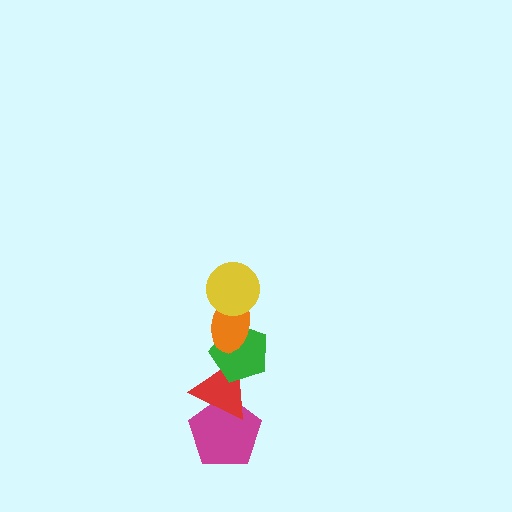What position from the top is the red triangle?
The red triangle is 4th from the top.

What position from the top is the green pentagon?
The green pentagon is 3rd from the top.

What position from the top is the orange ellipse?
The orange ellipse is 2nd from the top.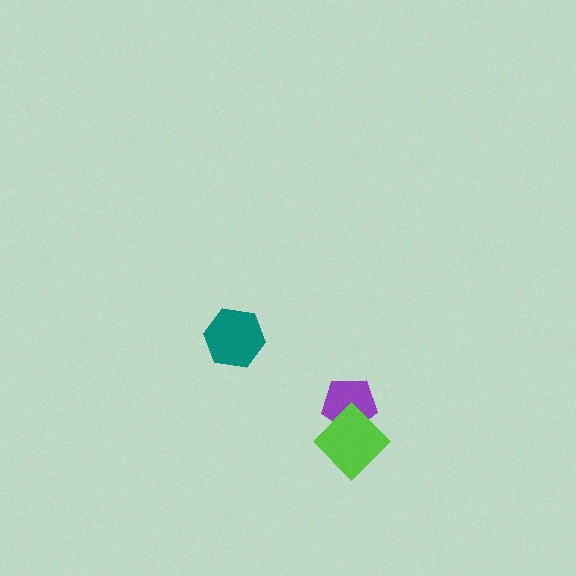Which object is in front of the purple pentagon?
The lime diamond is in front of the purple pentagon.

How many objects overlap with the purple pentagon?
1 object overlaps with the purple pentagon.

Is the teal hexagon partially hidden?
No, no other shape covers it.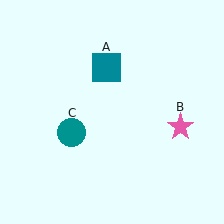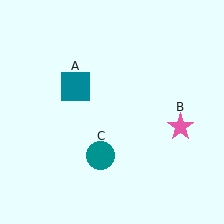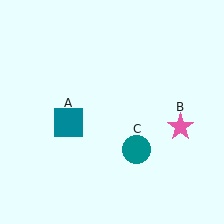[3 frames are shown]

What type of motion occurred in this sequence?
The teal square (object A), teal circle (object C) rotated counterclockwise around the center of the scene.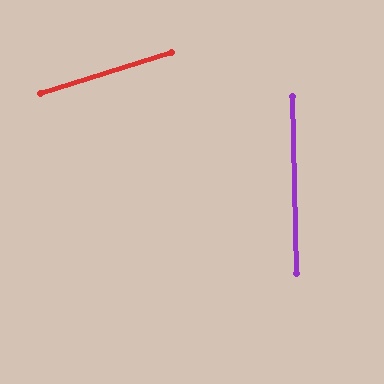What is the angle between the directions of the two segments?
Approximately 74 degrees.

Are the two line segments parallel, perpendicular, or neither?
Neither parallel nor perpendicular — they differ by about 74°.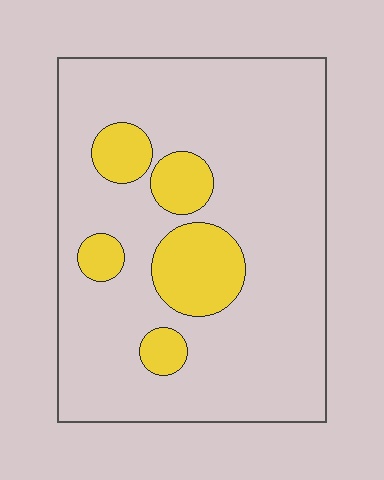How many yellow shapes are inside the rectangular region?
5.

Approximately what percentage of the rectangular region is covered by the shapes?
Approximately 15%.